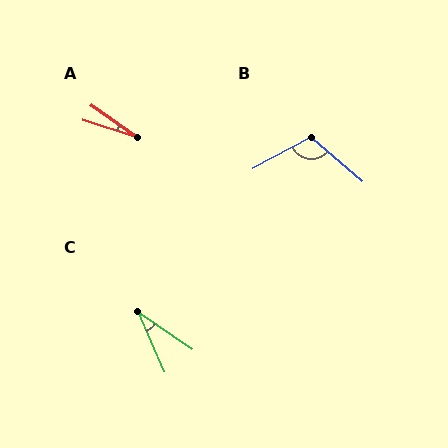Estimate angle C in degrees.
Approximately 31 degrees.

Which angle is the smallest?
A, at approximately 18 degrees.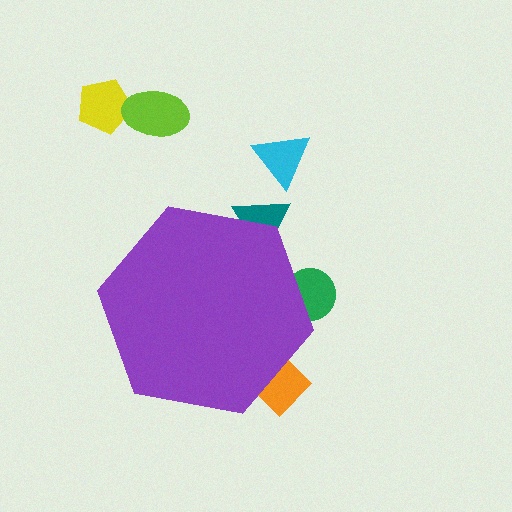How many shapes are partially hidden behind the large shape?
3 shapes are partially hidden.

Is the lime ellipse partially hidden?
No, the lime ellipse is fully visible.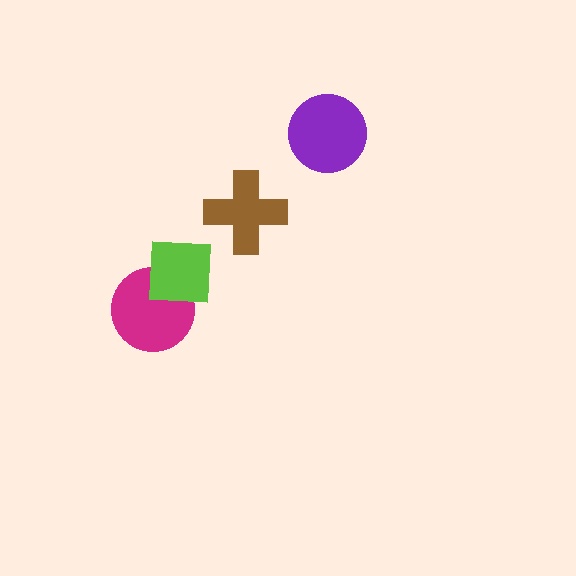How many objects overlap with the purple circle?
0 objects overlap with the purple circle.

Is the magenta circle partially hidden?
Yes, it is partially covered by another shape.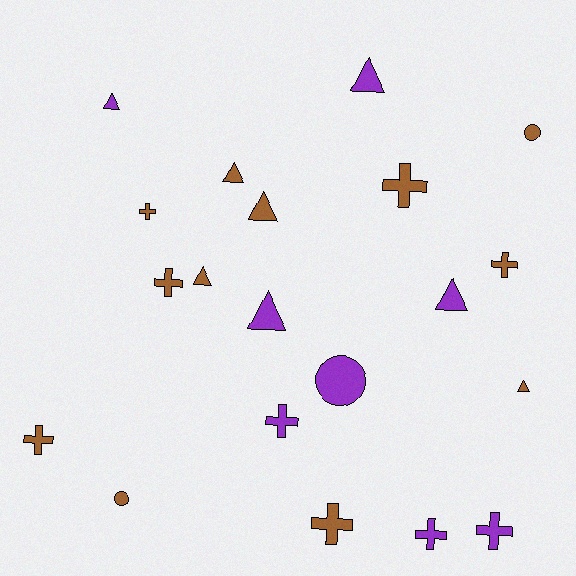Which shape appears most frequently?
Cross, with 9 objects.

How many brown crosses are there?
There are 6 brown crosses.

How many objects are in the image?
There are 20 objects.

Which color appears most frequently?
Brown, with 12 objects.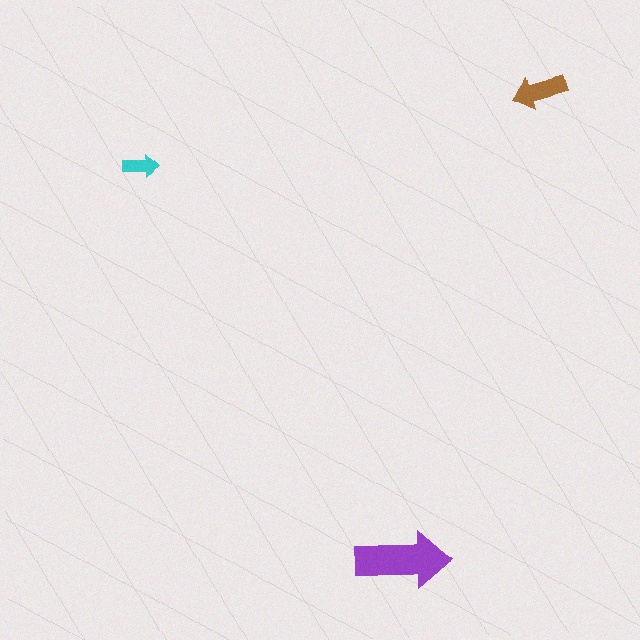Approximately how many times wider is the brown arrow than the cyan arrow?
About 1.5 times wider.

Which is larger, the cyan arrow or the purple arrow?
The purple one.